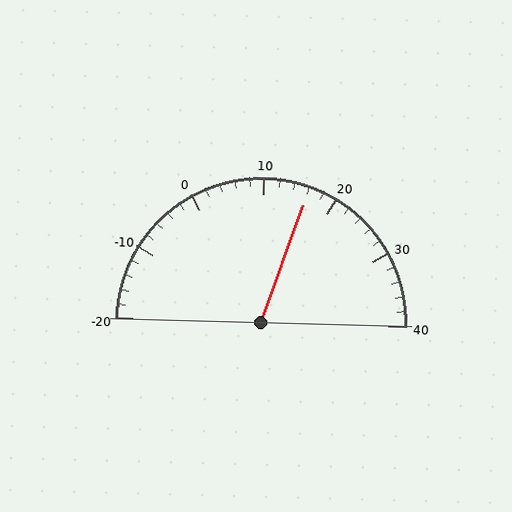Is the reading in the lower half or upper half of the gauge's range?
The reading is in the upper half of the range (-20 to 40).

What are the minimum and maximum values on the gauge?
The gauge ranges from -20 to 40.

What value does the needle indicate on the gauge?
The needle indicates approximately 16.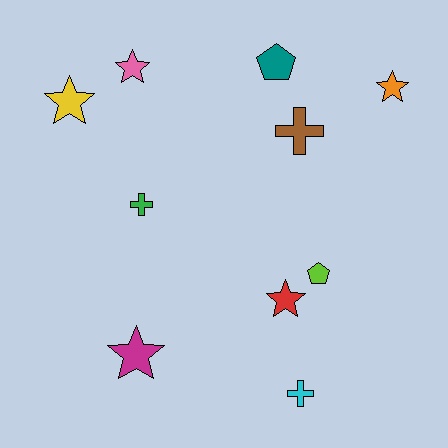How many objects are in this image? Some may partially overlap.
There are 10 objects.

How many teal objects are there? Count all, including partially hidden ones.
There is 1 teal object.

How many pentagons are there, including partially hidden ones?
There are 2 pentagons.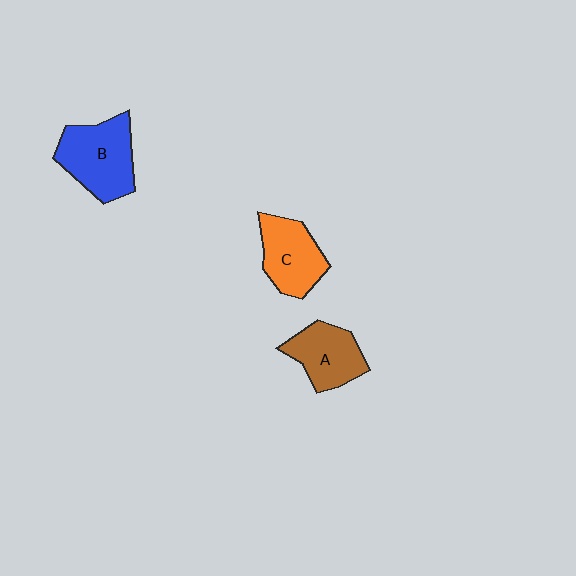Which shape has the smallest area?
Shape A (brown).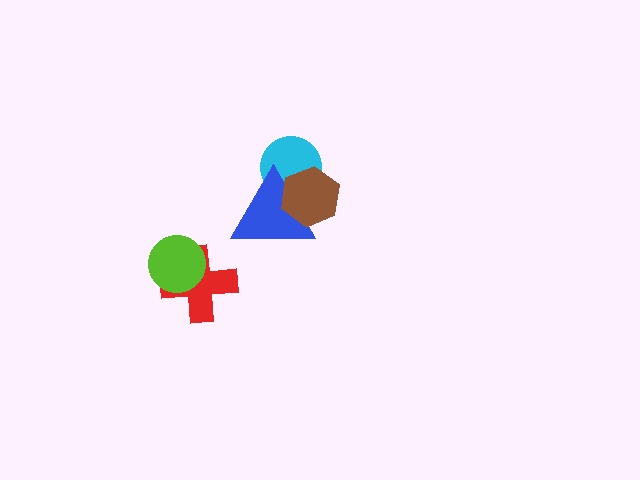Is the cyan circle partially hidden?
Yes, it is partially covered by another shape.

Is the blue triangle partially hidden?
Yes, it is partially covered by another shape.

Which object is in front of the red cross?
The lime circle is in front of the red cross.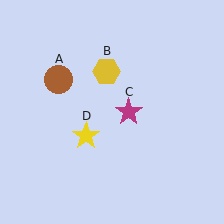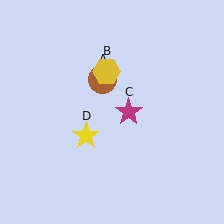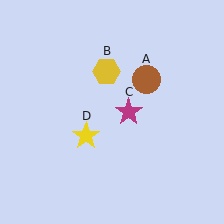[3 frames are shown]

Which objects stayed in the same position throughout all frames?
Yellow hexagon (object B) and magenta star (object C) and yellow star (object D) remained stationary.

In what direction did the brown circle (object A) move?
The brown circle (object A) moved right.